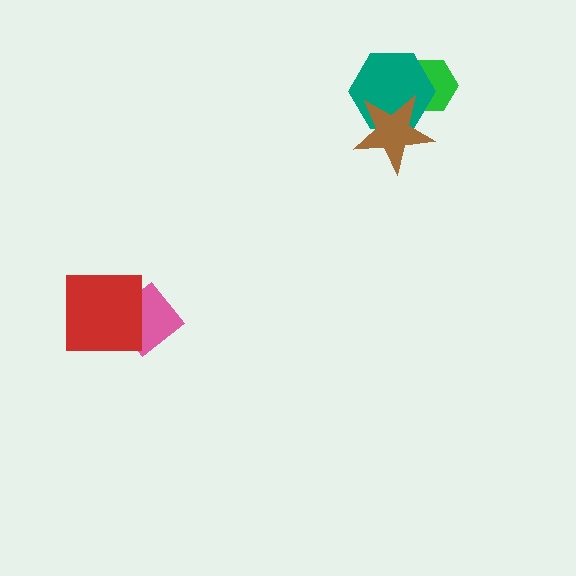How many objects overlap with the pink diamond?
1 object overlaps with the pink diamond.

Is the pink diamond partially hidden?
Yes, it is partially covered by another shape.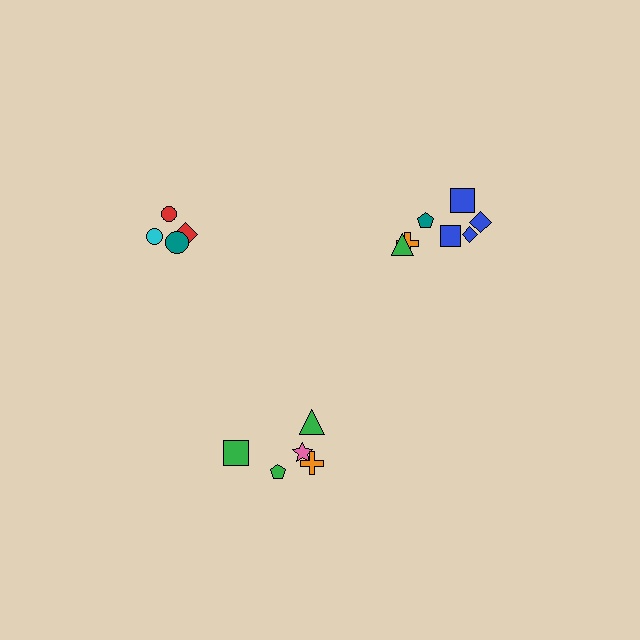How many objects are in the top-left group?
There are 4 objects.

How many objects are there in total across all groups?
There are 16 objects.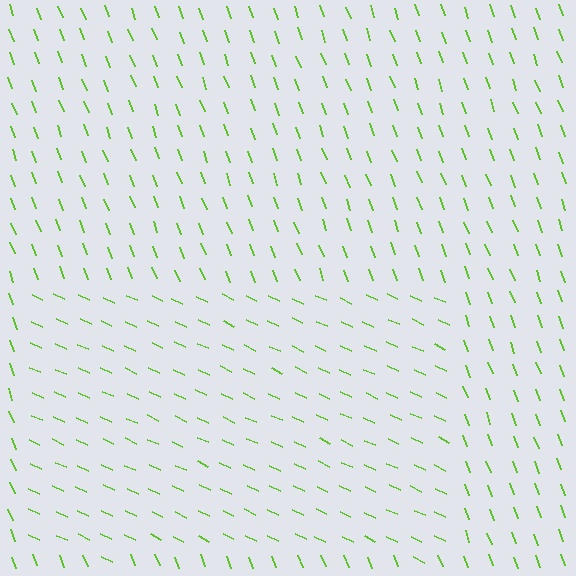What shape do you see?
I see a rectangle.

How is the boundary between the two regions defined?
The boundary is defined purely by a change in line orientation (approximately 45 degrees difference). All lines are the same color and thickness.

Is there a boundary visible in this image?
Yes, there is a texture boundary formed by a change in line orientation.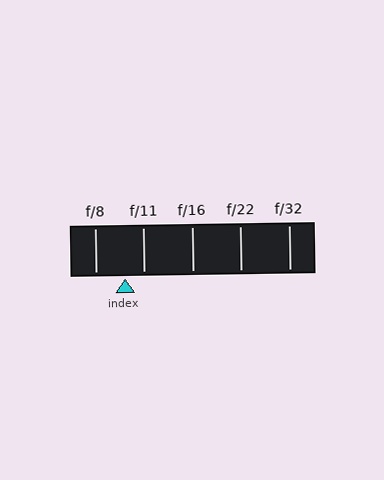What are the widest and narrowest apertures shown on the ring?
The widest aperture shown is f/8 and the narrowest is f/32.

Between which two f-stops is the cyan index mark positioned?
The index mark is between f/8 and f/11.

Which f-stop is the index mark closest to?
The index mark is closest to f/11.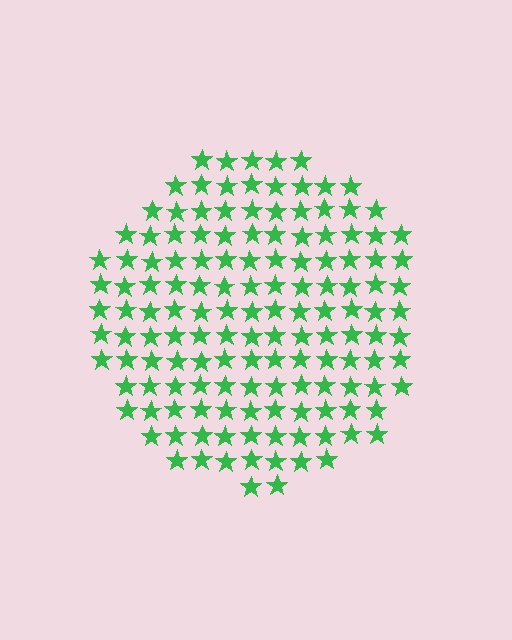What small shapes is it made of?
It is made of small stars.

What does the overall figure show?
The overall figure shows a circle.